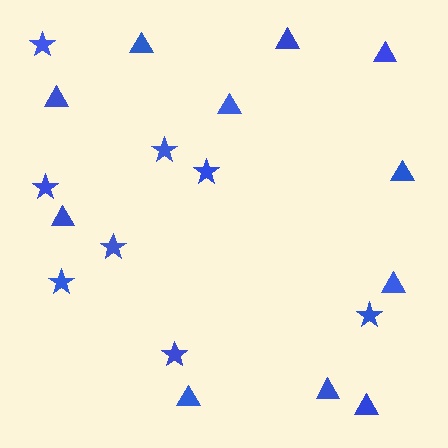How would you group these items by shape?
There are 2 groups: one group of triangles (11) and one group of stars (8).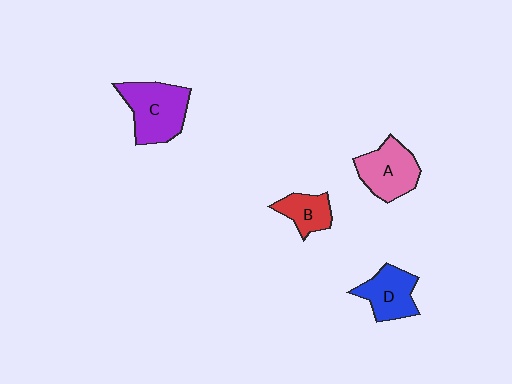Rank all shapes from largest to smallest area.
From largest to smallest: C (purple), A (pink), D (blue), B (red).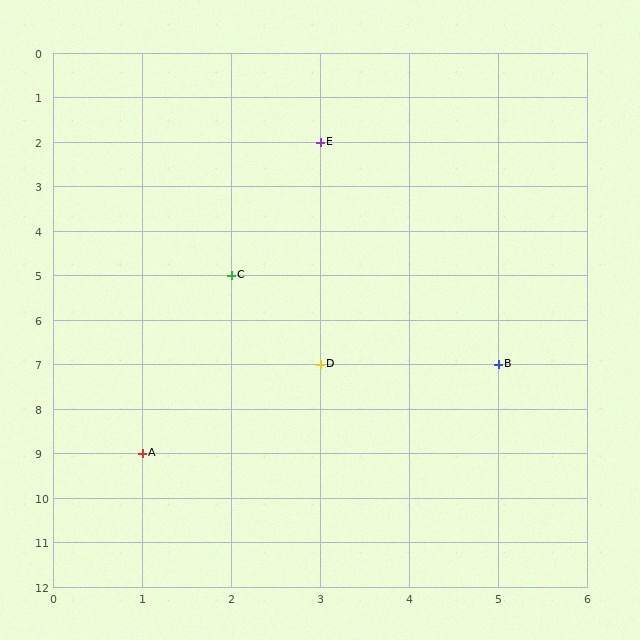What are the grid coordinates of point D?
Point D is at grid coordinates (3, 7).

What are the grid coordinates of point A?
Point A is at grid coordinates (1, 9).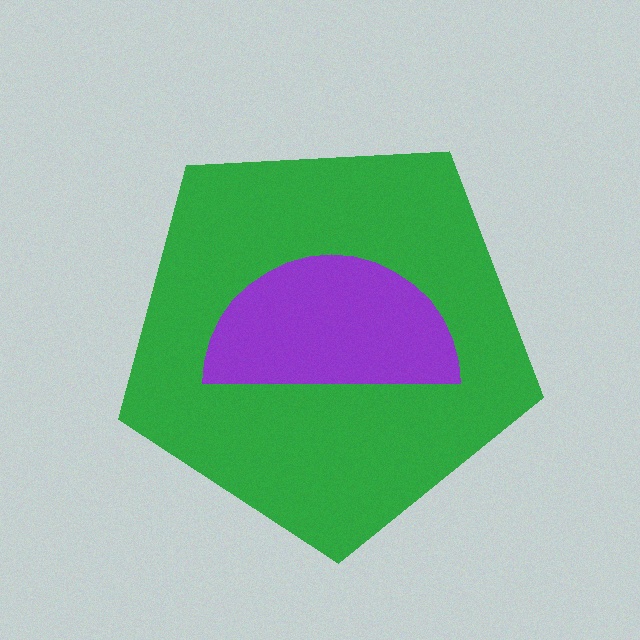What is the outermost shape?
The green pentagon.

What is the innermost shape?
The purple semicircle.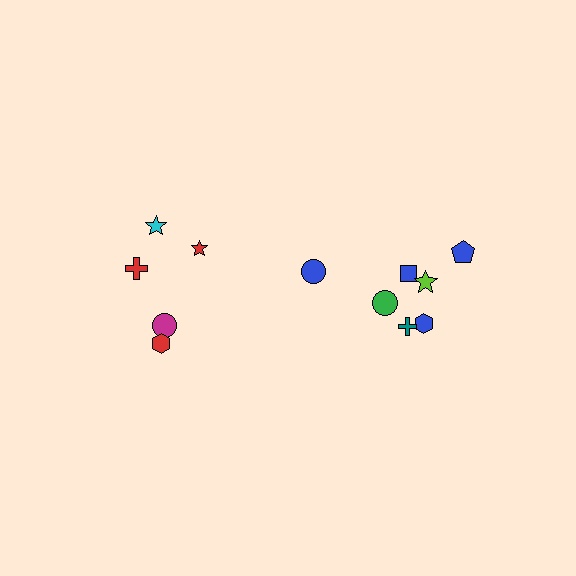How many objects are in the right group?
There are 7 objects.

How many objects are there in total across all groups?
There are 12 objects.